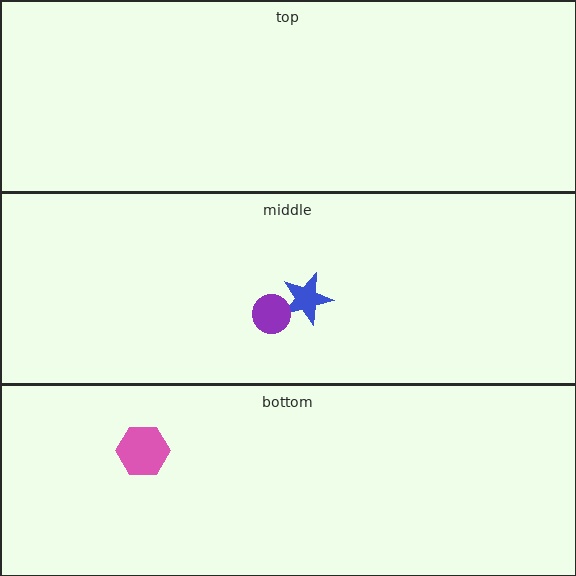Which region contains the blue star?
The middle region.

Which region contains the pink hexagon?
The bottom region.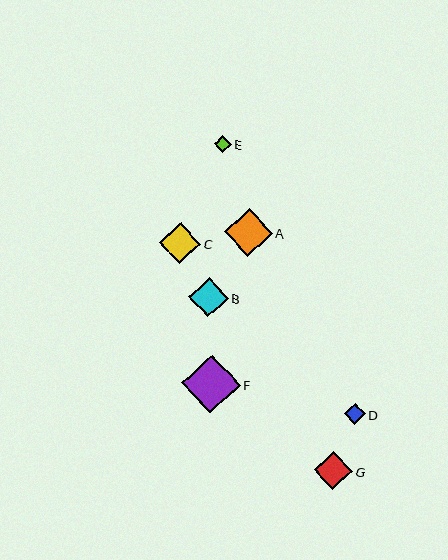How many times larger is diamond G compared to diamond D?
Diamond G is approximately 1.8 times the size of diamond D.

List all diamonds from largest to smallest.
From largest to smallest: F, A, C, B, G, D, E.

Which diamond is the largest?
Diamond F is the largest with a size of approximately 59 pixels.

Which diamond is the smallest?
Diamond E is the smallest with a size of approximately 17 pixels.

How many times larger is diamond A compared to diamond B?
Diamond A is approximately 1.2 times the size of diamond B.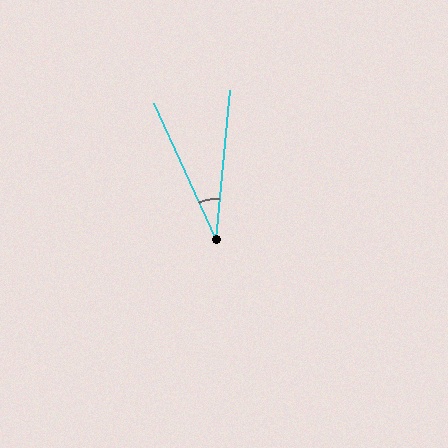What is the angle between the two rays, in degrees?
Approximately 30 degrees.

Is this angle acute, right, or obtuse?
It is acute.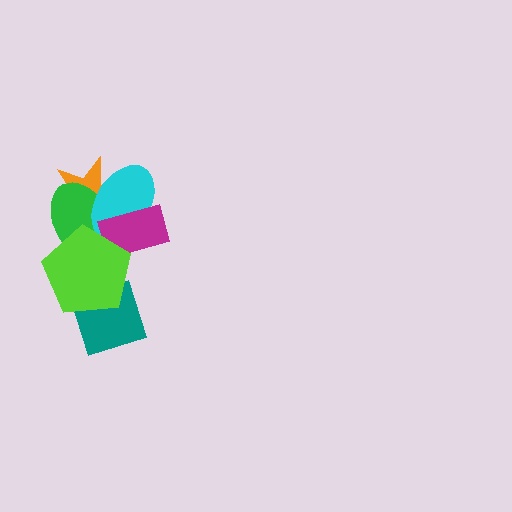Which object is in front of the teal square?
The lime pentagon is in front of the teal square.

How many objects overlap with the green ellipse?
4 objects overlap with the green ellipse.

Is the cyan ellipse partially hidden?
Yes, it is partially covered by another shape.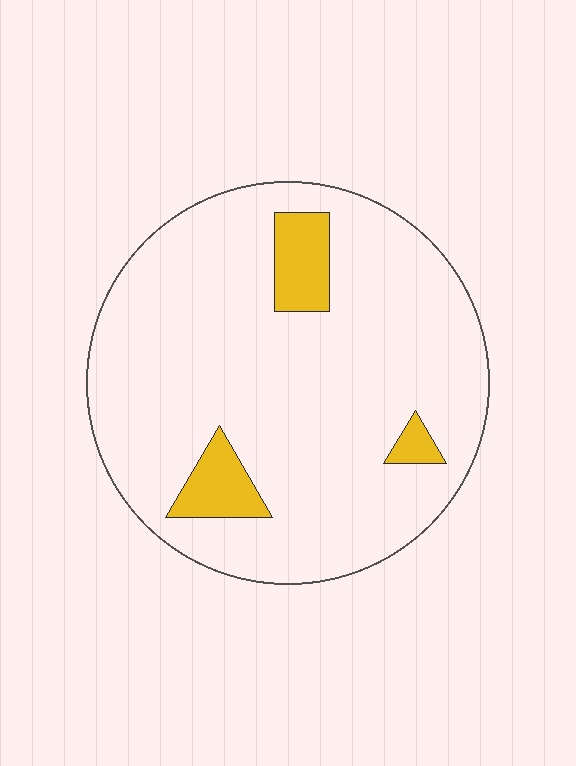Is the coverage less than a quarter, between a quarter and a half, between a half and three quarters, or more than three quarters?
Less than a quarter.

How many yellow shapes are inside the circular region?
3.